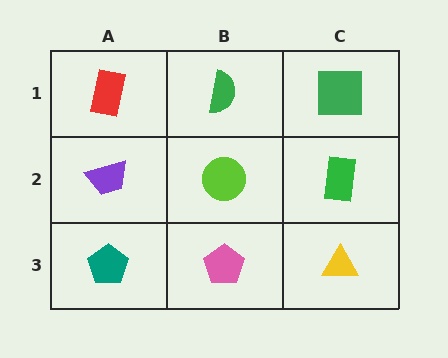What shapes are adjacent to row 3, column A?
A purple trapezoid (row 2, column A), a pink pentagon (row 3, column B).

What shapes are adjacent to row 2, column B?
A green semicircle (row 1, column B), a pink pentagon (row 3, column B), a purple trapezoid (row 2, column A), a green rectangle (row 2, column C).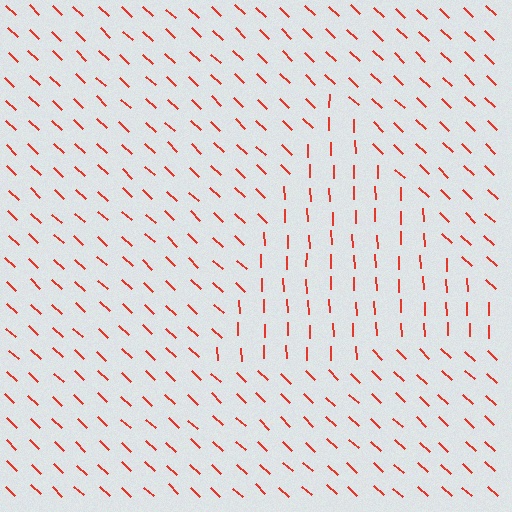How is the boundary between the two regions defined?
The boundary is defined purely by a change in line orientation (approximately 45 degrees difference). All lines are the same color and thickness.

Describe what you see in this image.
The image is filled with small red line segments. A triangle region in the image has lines oriented differently from the surrounding lines, creating a visible texture boundary.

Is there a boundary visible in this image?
Yes, there is a texture boundary formed by a change in line orientation.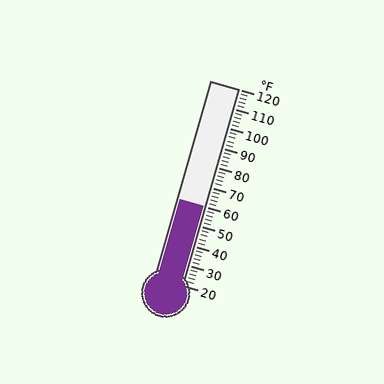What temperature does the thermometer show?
The thermometer shows approximately 60°F.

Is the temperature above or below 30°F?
The temperature is above 30°F.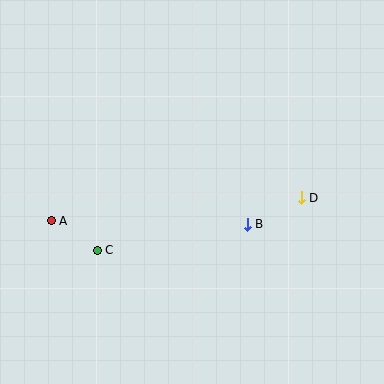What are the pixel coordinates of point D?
Point D is at (301, 198).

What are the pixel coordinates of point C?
Point C is at (97, 250).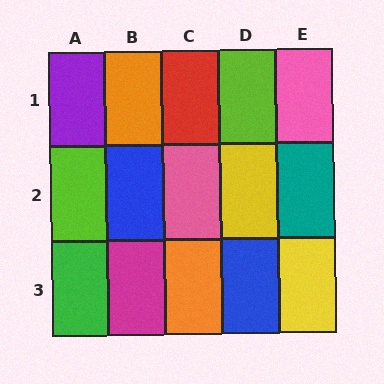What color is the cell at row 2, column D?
Yellow.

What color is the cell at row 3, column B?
Magenta.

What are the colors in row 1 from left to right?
Purple, orange, red, lime, pink.